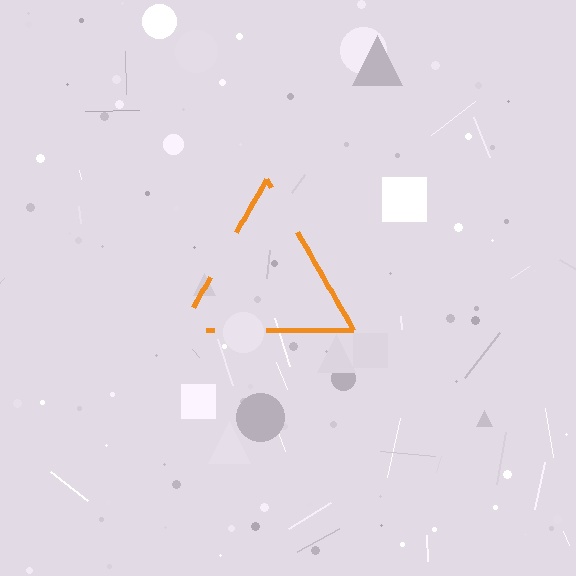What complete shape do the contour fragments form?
The contour fragments form a triangle.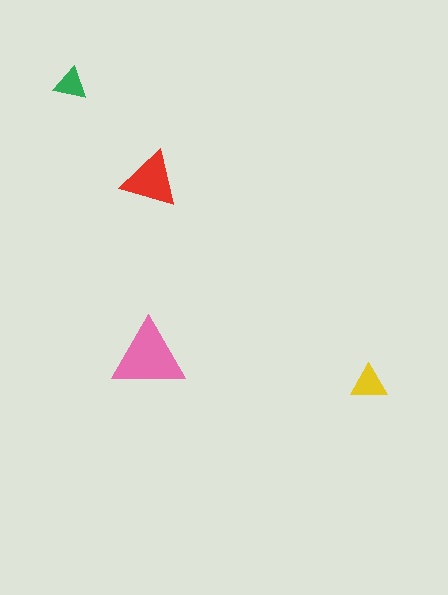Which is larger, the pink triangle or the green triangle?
The pink one.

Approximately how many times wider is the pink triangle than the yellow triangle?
About 2 times wider.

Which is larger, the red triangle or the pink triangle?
The pink one.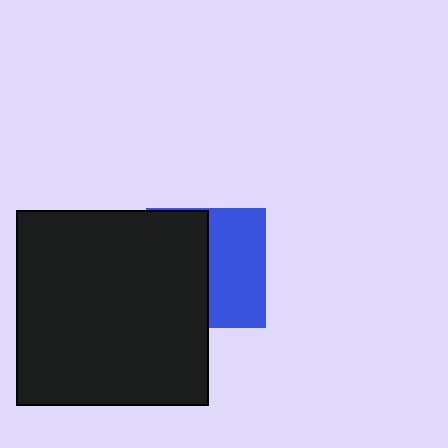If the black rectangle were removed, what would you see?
You would see the complete blue square.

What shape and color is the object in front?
The object in front is a black rectangle.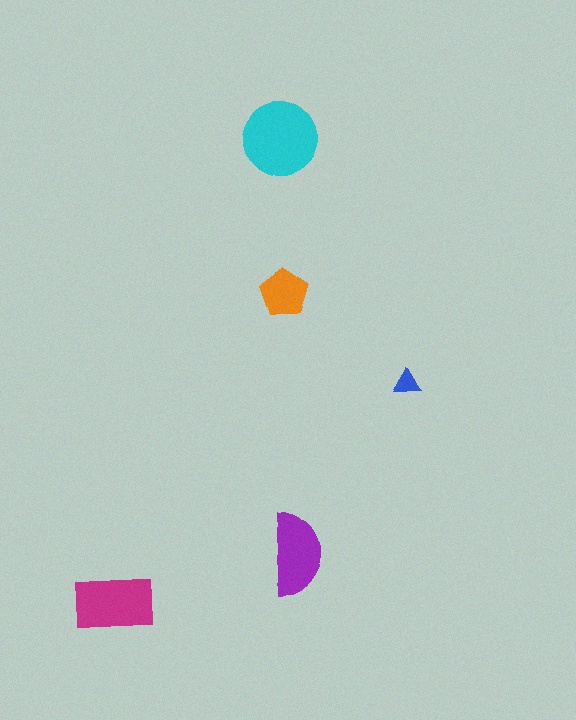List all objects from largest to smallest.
The cyan circle, the magenta rectangle, the purple semicircle, the orange pentagon, the blue triangle.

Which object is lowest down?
The magenta rectangle is bottommost.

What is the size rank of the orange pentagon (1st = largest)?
4th.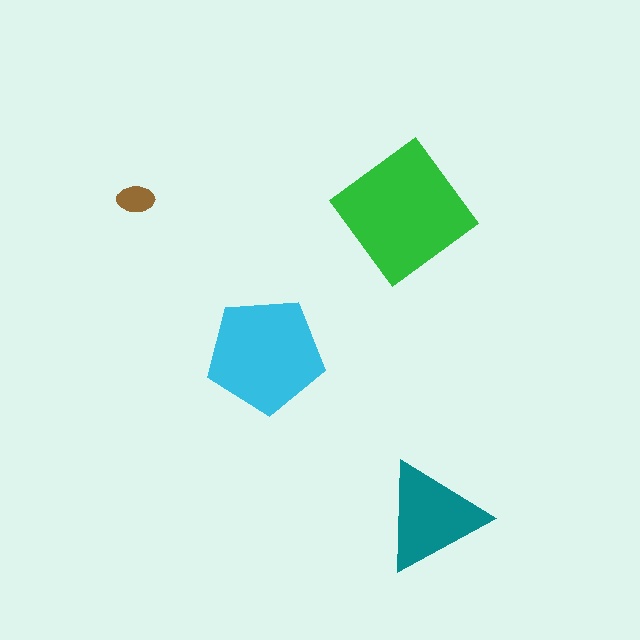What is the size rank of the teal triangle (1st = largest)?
3rd.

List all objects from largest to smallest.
The green diamond, the cyan pentagon, the teal triangle, the brown ellipse.